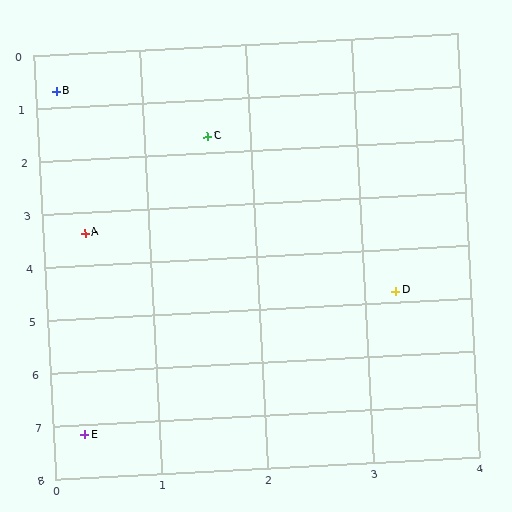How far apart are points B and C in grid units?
Points B and C are about 1.7 grid units apart.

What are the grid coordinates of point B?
Point B is at approximately (0.2, 0.7).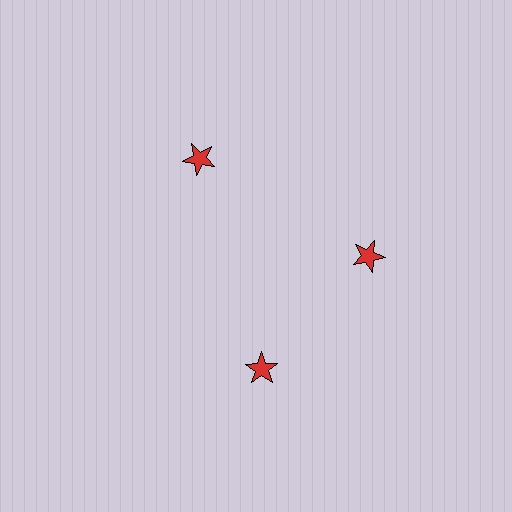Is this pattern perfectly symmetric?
No. The 3 red stars are arranged in a ring, but one element near the 7 o'clock position is rotated out of alignment along the ring, breaking the 3-fold rotational symmetry.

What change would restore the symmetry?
The symmetry would be restored by rotating it back into even spacing with its neighbors so that all 3 stars sit at equal angles and equal distance from the center.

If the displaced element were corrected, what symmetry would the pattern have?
It would have 3-fold rotational symmetry — the pattern would map onto itself every 120 degrees.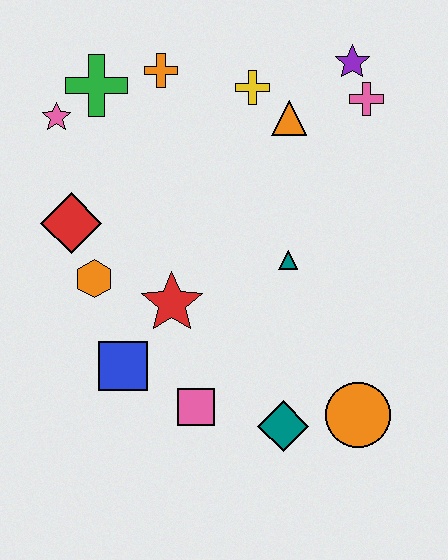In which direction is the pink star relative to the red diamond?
The pink star is above the red diamond.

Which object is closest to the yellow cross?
The orange triangle is closest to the yellow cross.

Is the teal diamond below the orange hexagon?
Yes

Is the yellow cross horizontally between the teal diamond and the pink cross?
No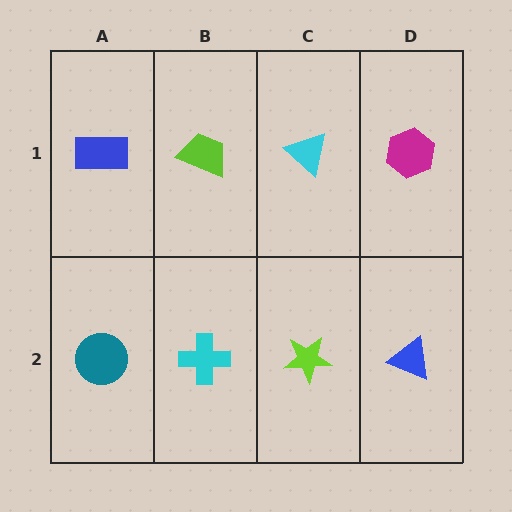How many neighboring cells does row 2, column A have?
2.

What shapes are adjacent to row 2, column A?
A blue rectangle (row 1, column A), a cyan cross (row 2, column B).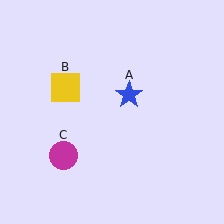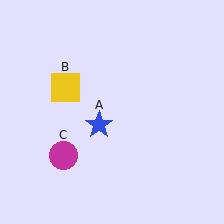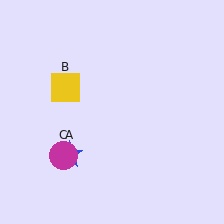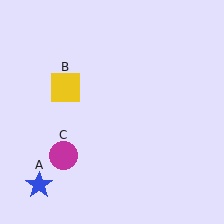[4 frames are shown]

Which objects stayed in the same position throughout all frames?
Yellow square (object B) and magenta circle (object C) remained stationary.